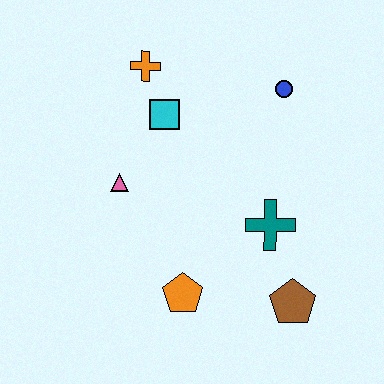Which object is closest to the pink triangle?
The cyan square is closest to the pink triangle.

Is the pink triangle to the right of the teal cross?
No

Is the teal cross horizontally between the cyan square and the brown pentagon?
Yes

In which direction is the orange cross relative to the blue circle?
The orange cross is to the left of the blue circle.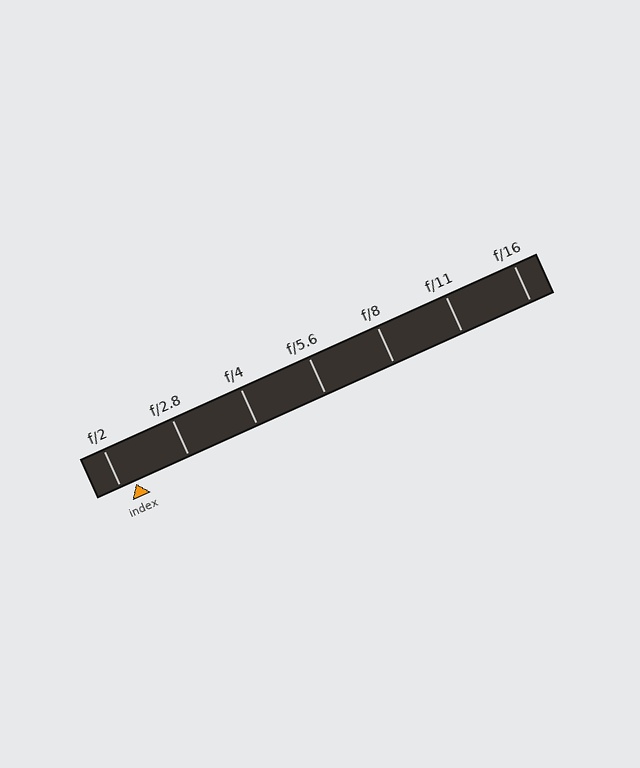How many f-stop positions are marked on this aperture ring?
There are 7 f-stop positions marked.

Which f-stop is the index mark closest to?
The index mark is closest to f/2.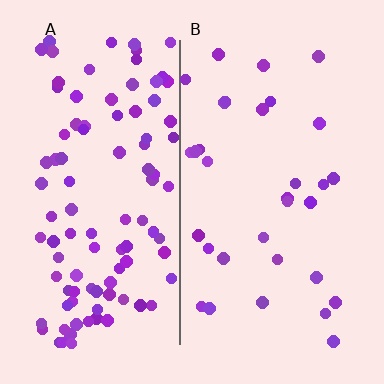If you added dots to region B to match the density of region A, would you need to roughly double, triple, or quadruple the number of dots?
Approximately triple.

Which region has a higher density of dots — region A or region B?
A (the left).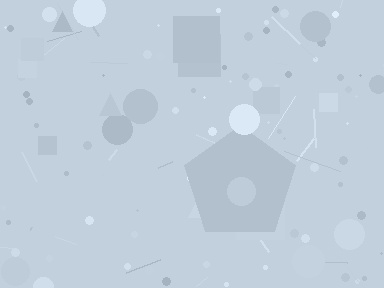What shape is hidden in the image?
A pentagon is hidden in the image.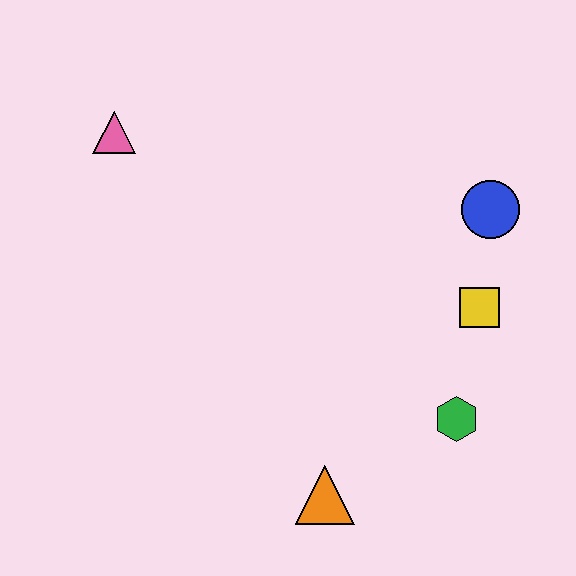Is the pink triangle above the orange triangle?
Yes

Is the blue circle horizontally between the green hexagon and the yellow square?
No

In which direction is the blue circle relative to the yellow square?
The blue circle is above the yellow square.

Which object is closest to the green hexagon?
The yellow square is closest to the green hexagon.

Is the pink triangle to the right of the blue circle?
No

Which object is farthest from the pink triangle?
The green hexagon is farthest from the pink triangle.